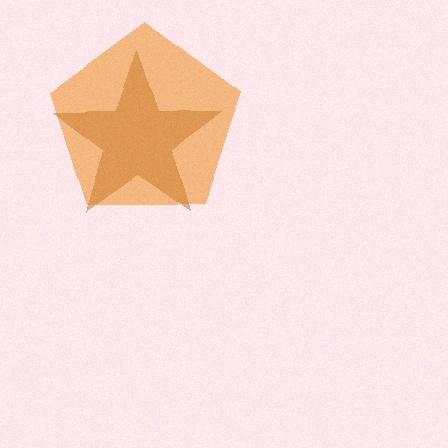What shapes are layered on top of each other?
The layered shapes are: a brown star, an orange pentagon.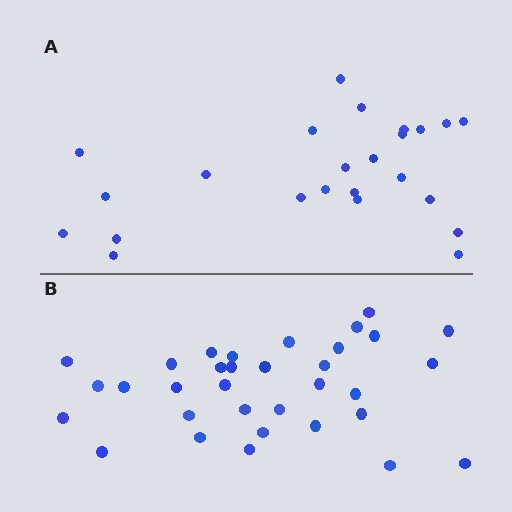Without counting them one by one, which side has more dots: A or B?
Region B (the bottom region) has more dots.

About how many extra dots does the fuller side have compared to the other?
Region B has roughly 8 or so more dots than region A.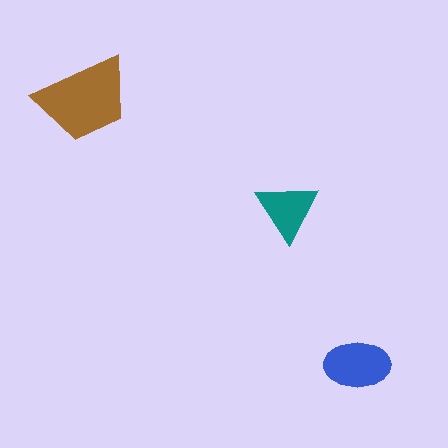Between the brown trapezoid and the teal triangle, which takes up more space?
The brown trapezoid.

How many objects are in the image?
There are 3 objects in the image.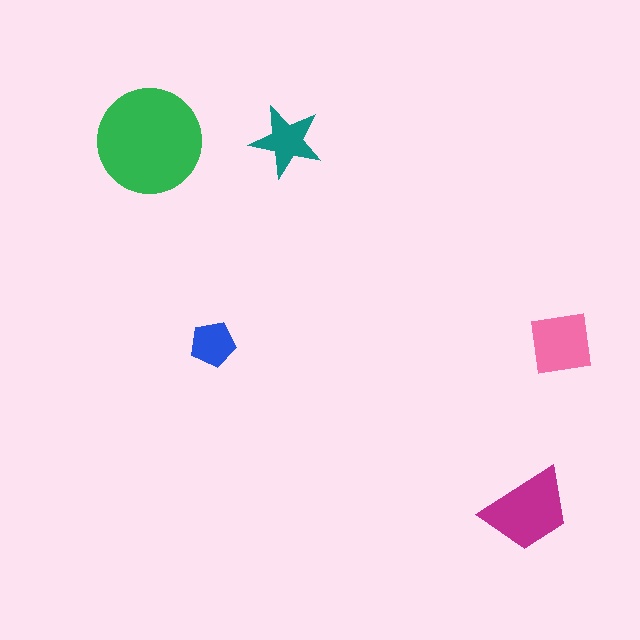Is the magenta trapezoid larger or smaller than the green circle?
Smaller.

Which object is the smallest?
The blue pentagon.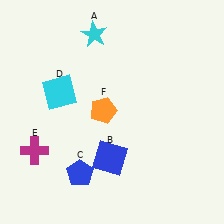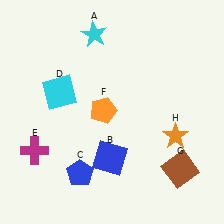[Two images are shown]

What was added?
A brown square (G), an orange star (H) were added in Image 2.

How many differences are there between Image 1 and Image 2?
There are 2 differences between the two images.